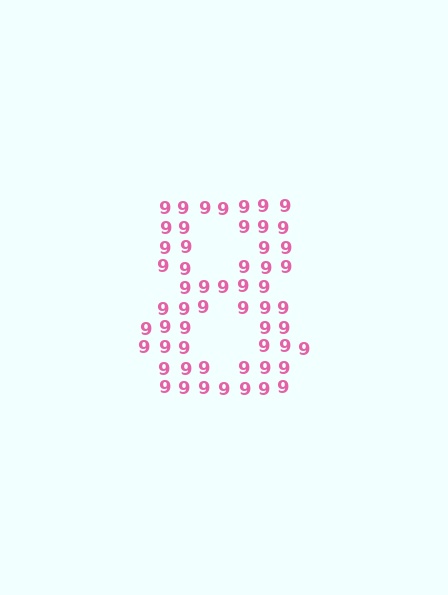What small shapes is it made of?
It is made of small digit 9's.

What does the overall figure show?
The overall figure shows the digit 8.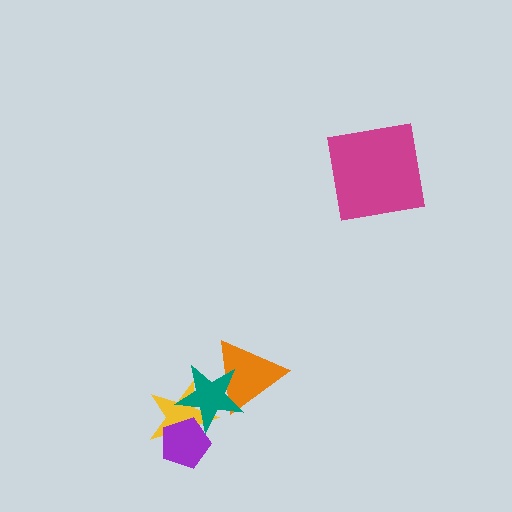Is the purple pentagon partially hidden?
Yes, it is partially covered by another shape.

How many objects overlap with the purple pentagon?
2 objects overlap with the purple pentagon.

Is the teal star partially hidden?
No, no other shape covers it.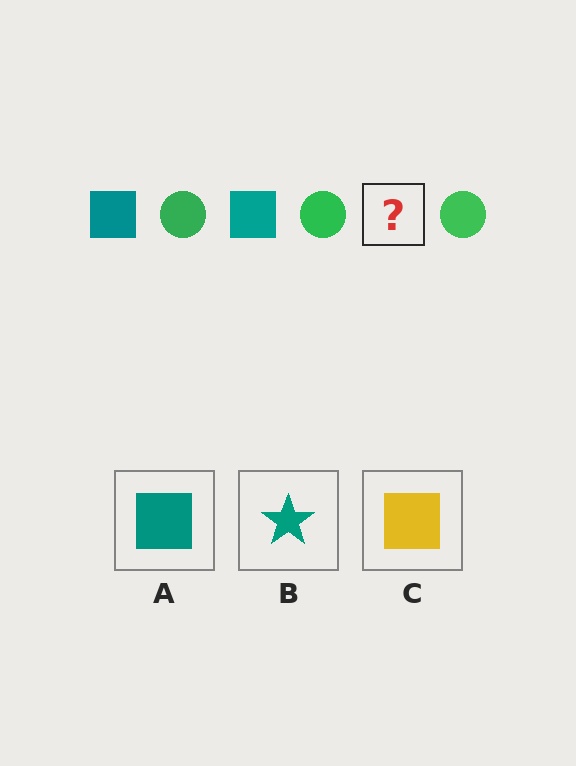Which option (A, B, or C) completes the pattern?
A.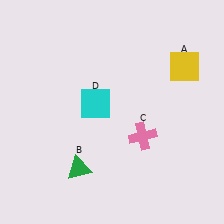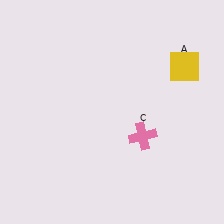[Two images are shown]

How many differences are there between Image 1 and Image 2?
There are 2 differences between the two images.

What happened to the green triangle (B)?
The green triangle (B) was removed in Image 2. It was in the bottom-left area of Image 1.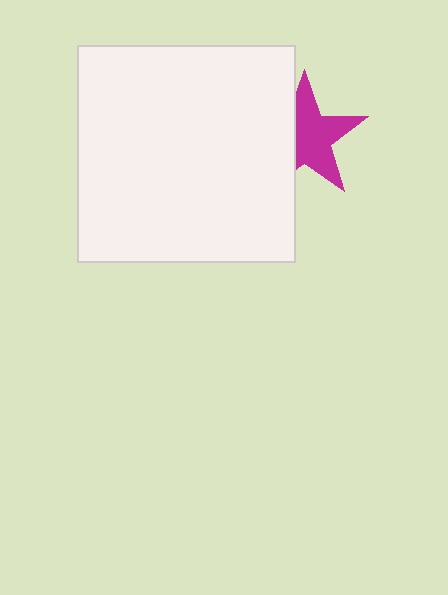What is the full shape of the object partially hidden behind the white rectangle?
The partially hidden object is a magenta star.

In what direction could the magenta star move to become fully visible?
The magenta star could move right. That would shift it out from behind the white rectangle entirely.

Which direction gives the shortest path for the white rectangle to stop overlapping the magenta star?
Moving left gives the shortest separation.